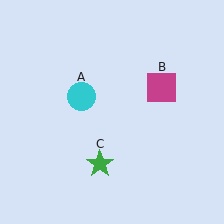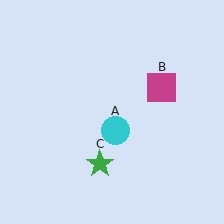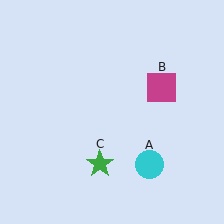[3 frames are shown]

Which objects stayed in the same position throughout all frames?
Magenta square (object B) and green star (object C) remained stationary.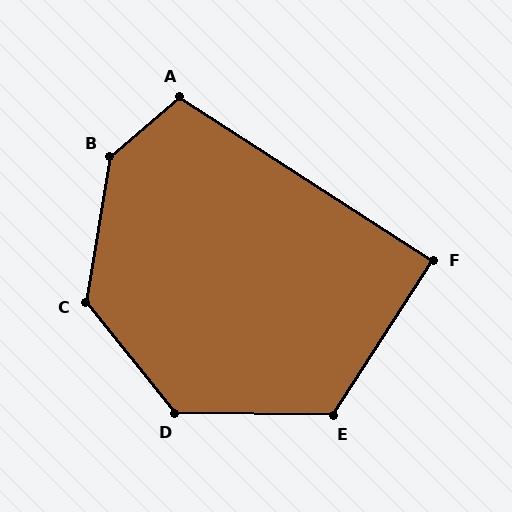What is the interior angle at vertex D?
Approximately 130 degrees (obtuse).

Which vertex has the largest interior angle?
B, at approximately 140 degrees.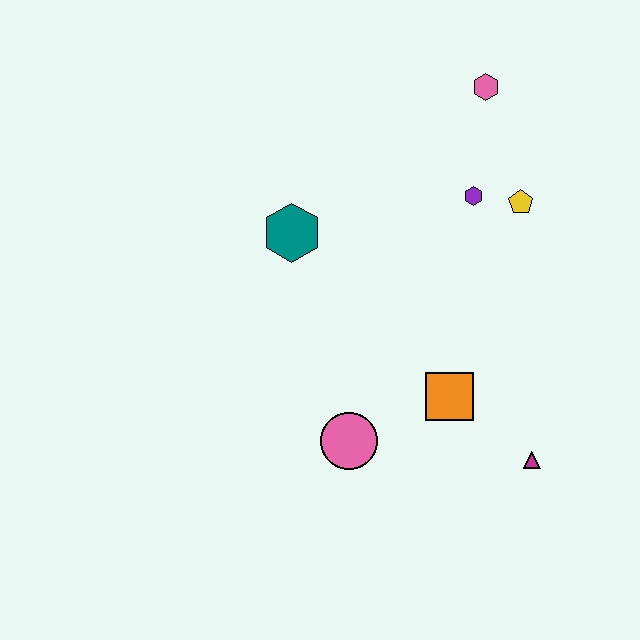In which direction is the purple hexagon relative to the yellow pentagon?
The purple hexagon is to the left of the yellow pentagon.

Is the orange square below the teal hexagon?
Yes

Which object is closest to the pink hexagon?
The purple hexagon is closest to the pink hexagon.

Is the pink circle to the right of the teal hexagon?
Yes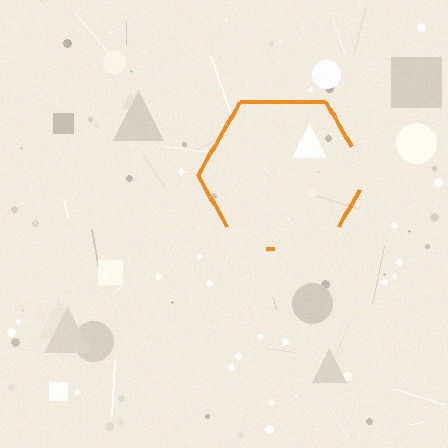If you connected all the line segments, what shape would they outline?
They would outline a hexagon.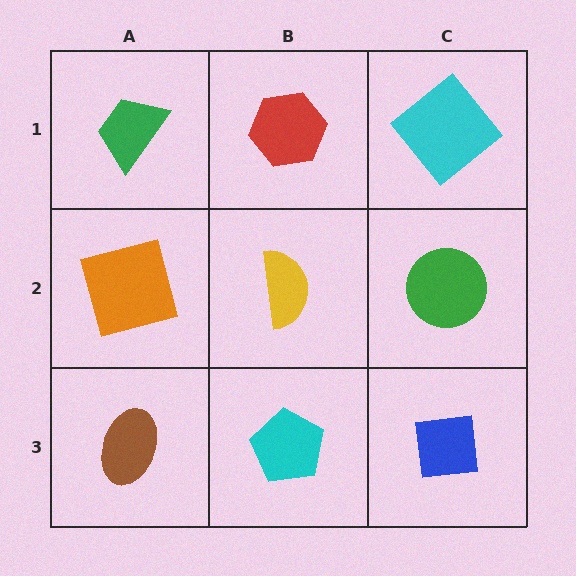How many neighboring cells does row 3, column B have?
3.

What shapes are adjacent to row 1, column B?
A yellow semicircle (row 2, column B), a green trapezoid (row 1, column A), a cyan diamond (row 1, column C).